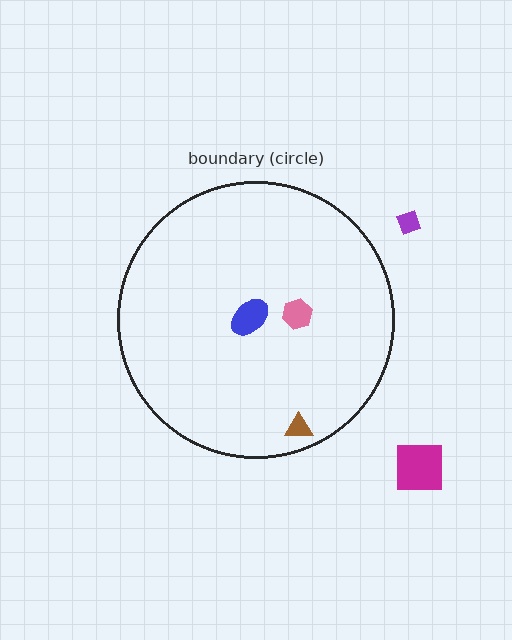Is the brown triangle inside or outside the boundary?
Inside.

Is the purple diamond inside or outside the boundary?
Outside.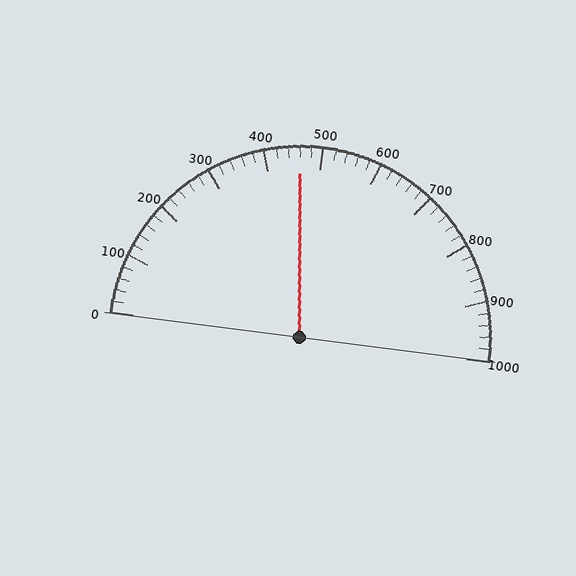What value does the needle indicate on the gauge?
The needle indicates approximately 460.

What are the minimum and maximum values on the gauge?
The gauge ranges from 0 to 1000.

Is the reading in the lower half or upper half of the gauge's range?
The reading is in the lower half of the range (0 to 1000).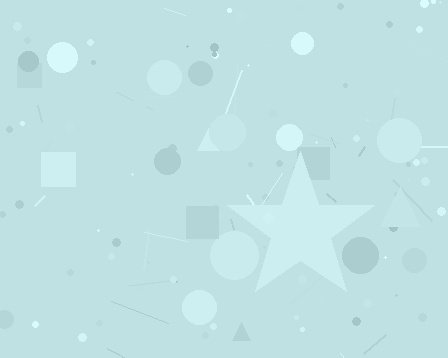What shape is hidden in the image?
A star is hidden in the image.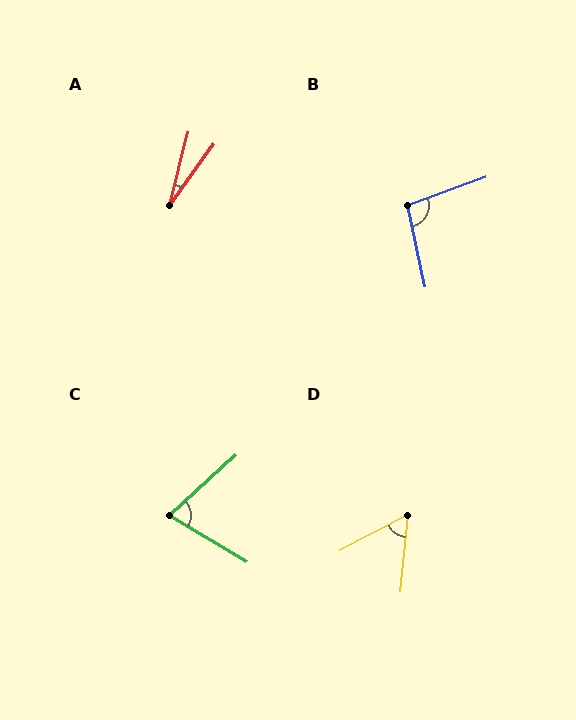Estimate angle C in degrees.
Approximately 73 degrees.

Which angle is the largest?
B, at approximately 98 degrees.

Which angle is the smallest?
A, at approximately 22 degrees.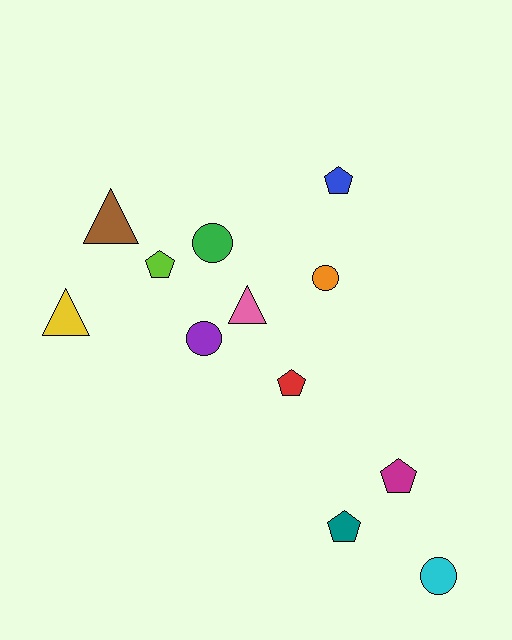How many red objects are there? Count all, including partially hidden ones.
There is 1 red object.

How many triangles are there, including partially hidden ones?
There are 3 triangles.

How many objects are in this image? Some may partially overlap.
There are 12 objects.